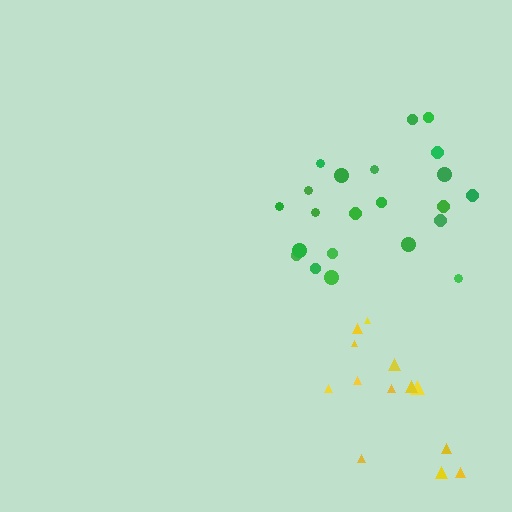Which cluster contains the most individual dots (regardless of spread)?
Green (22).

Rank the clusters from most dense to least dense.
green, yellow.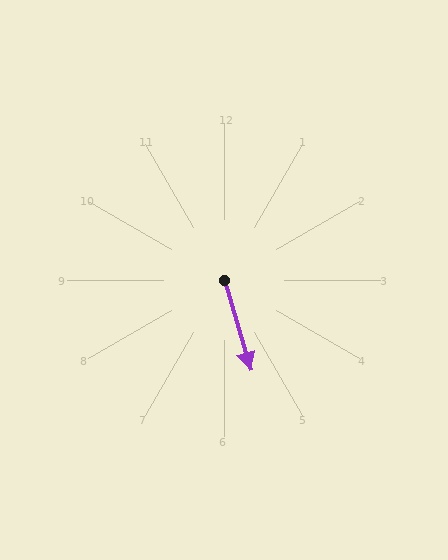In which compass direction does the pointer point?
South.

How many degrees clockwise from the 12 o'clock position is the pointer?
Approximately 164 degrees.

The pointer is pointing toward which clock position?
Roughly 5 o'clock.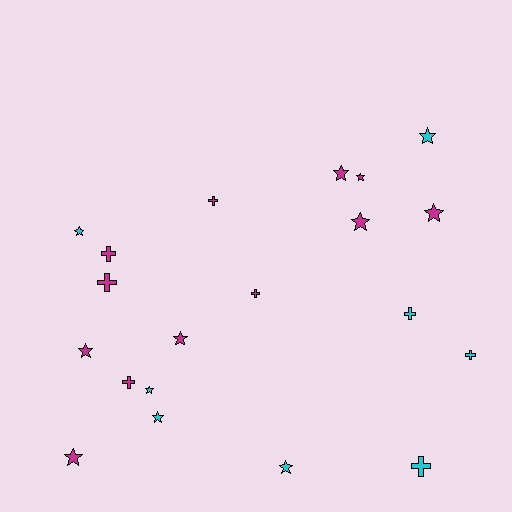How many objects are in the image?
There are 20 objects.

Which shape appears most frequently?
Star, with 12 objects.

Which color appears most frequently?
Magenta, with 12 objects.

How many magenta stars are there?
There are 7 magenta stars.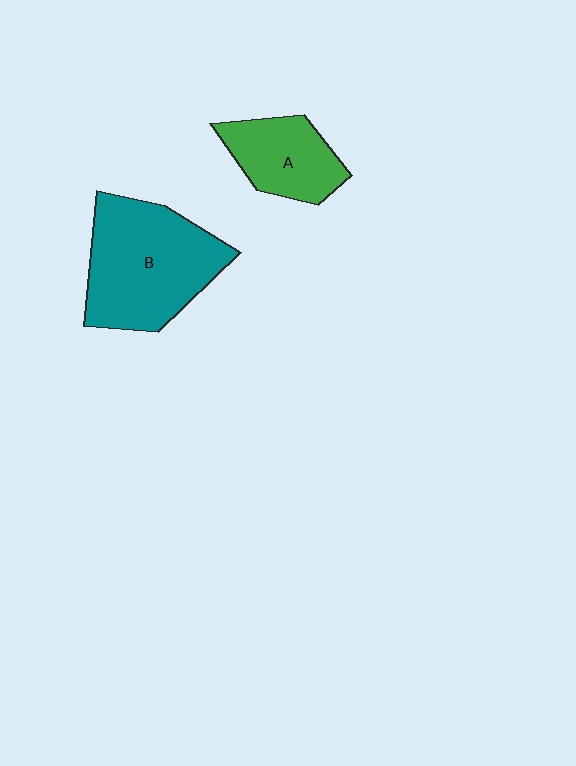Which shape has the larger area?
Shape B (teal).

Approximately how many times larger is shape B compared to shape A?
Approximately 1.9 times.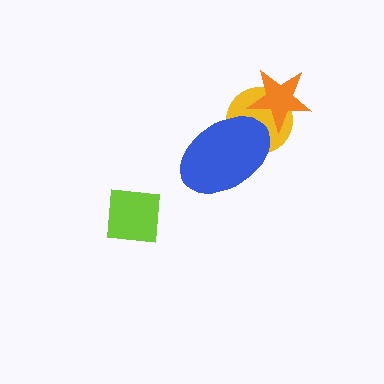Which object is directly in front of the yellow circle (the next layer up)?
The blue ellipse is directly in front of the yellow circle.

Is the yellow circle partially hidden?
Yes, it is partially covered by another shape.